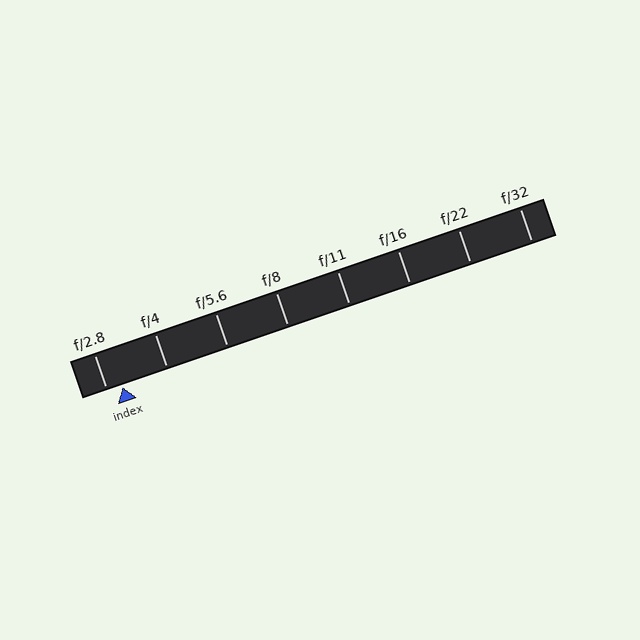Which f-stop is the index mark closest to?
The index mark is closest to f/2.8.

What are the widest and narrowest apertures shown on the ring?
The widest aperture shown is f/2.8 and the narrowest is f/32.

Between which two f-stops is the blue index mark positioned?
The index mark is between f/2.8 and f/4.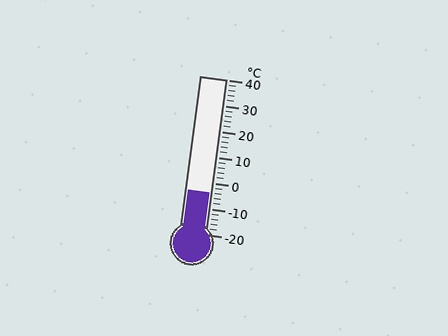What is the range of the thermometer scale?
The thermometer scale ranges from -20°C to 40°C.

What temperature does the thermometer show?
The thermometer shows approximately -4°C.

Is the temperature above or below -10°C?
The temperature is above -10°C.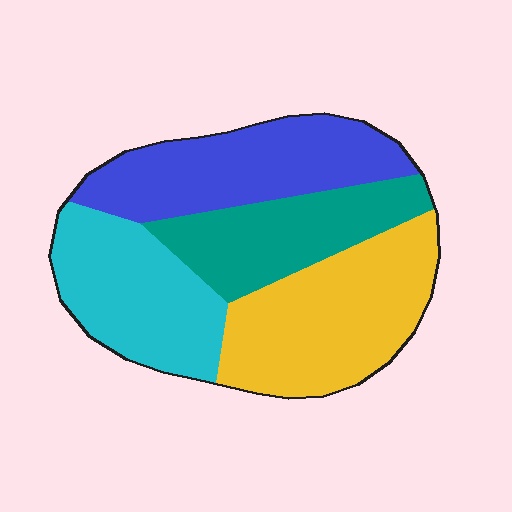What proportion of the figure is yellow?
Yellow covers about 30% of the figure.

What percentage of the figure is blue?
Blue takes up about one quarter (1/4) of the figure.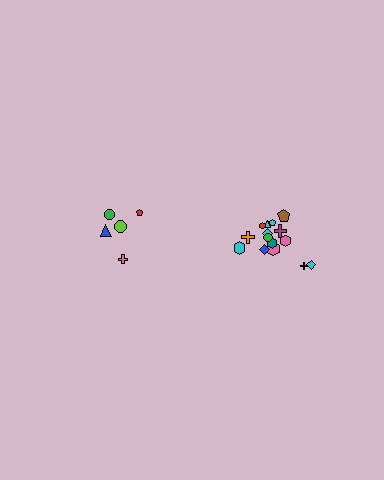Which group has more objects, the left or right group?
The right group.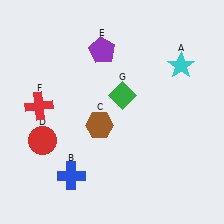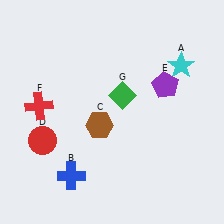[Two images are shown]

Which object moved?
The purple pentagon (E) moved right.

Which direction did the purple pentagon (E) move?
The purple pentagon (E) moved right.